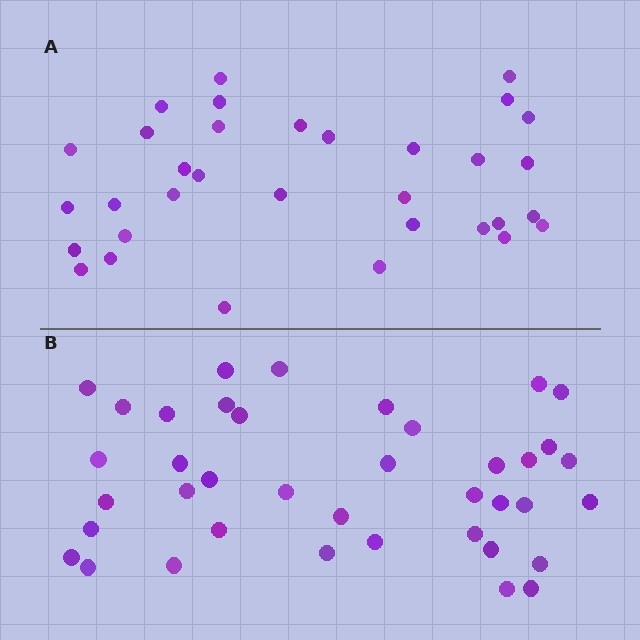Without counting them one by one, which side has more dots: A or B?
Region B (the bottom region) has more dots.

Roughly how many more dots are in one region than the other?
Region B has about 6 more dots than region A.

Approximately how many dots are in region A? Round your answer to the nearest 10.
About 30 dots. (The exact count is 33, which rounds to 30.)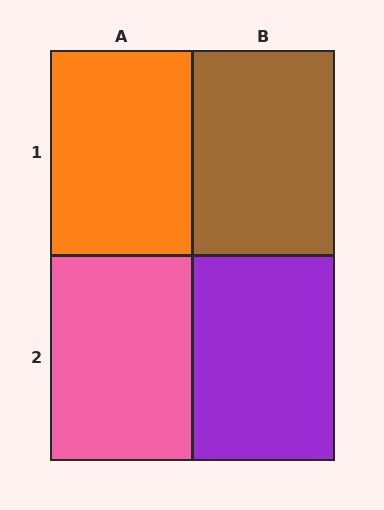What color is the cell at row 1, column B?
Brown.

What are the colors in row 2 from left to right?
Pink, purple.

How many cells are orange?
1 cell is orange.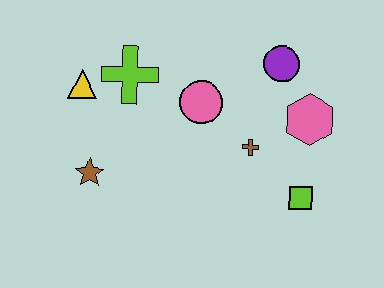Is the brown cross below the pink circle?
Yes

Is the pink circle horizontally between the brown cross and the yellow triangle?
Yes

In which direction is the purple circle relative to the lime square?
The purple circle is above the lime square.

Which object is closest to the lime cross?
The yellow triangle is closest to the lime cross.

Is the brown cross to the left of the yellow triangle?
No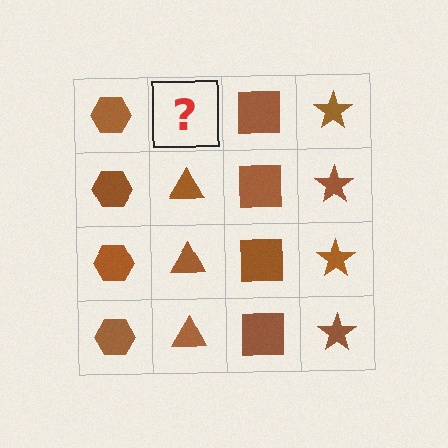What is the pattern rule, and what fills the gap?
The rule is that each column has a consistent shape. The gap should be filled with a brown triangle.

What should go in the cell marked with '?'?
The missing cell should contain a brown triangle.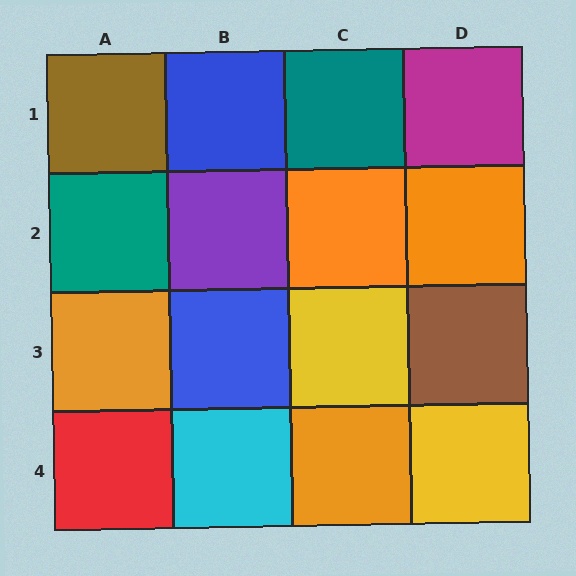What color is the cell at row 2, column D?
Orange.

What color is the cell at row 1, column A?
Brown.